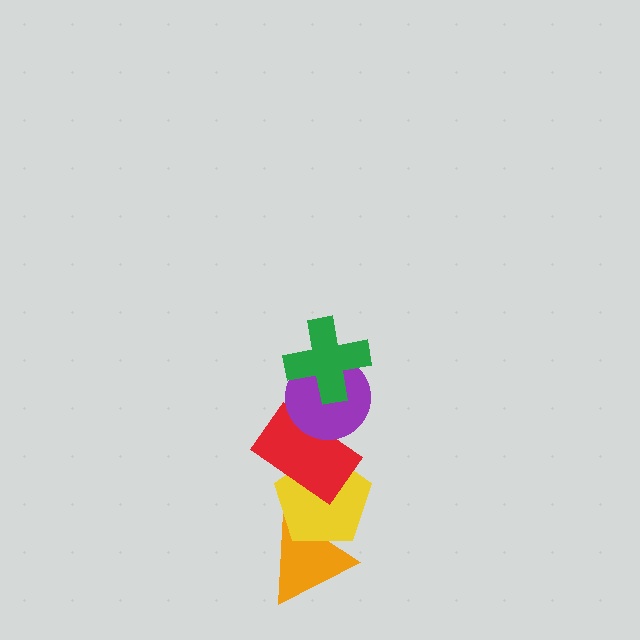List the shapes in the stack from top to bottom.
From top to bottom: the green cross, the purple circle, the red rectangle, the yellow pentagon, the orange triangle.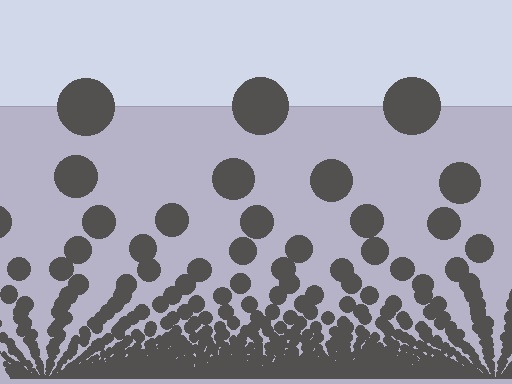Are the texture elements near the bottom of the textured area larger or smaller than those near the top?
Smaller. The gradient is inverted — elements near the bottom are smaller and denser.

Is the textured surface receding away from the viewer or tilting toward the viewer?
The surface appears to tilt toward the viewer. Texture elements get larger and sparser toward the top.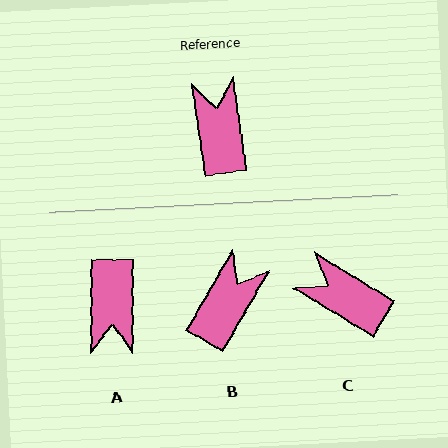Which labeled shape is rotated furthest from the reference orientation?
A, about 171 degrees away.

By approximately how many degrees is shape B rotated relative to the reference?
Approximately 39 degrees clockwise.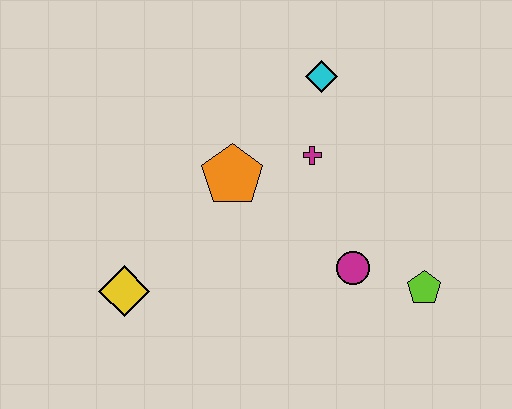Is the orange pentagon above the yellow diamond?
Yes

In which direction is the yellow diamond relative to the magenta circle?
The yellow diamond is to the left of the magenta circle.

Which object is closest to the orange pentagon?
The magenta cross is closest to the orange pentagon.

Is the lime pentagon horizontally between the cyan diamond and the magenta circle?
No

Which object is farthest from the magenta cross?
The yellow diamond is farthest from the magenta cross.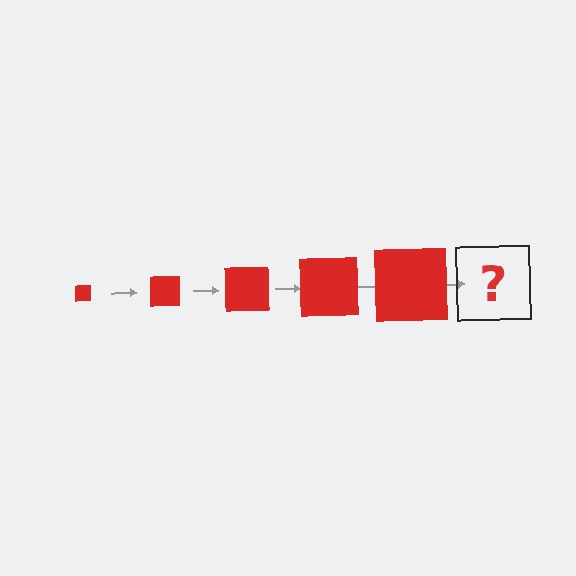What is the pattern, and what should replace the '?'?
The pattern is that the square gets progressively larger each step. The '?' should be a red square, larger than the previous one.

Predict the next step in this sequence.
The next step is a red square, larger than the previous one.